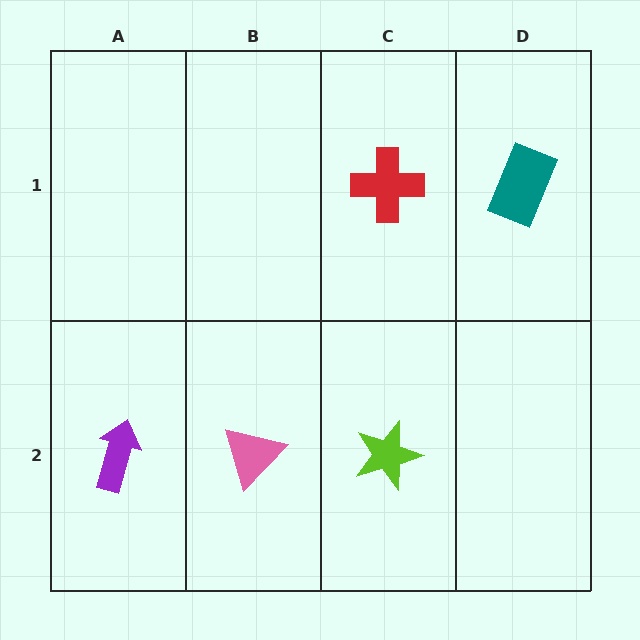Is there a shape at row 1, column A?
No, that cell is empty.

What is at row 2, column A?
A purple arrow.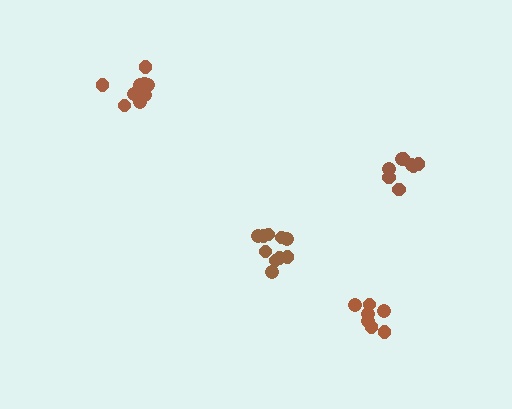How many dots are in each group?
Group 1: 8 dots, Group 2: 9 dots, Group 3: 10 dots, Group 4: 7 dots (34 total).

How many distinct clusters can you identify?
There are 4 distinct clusters.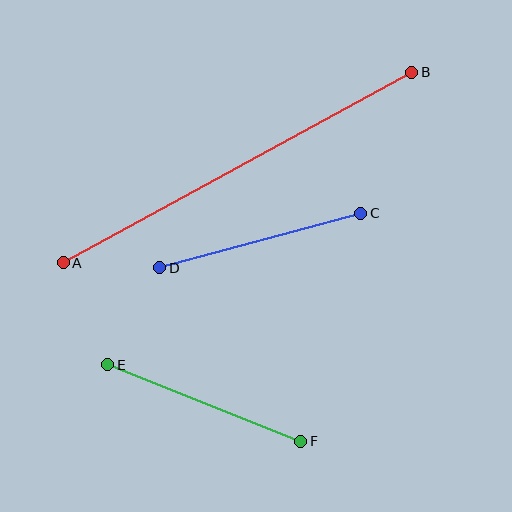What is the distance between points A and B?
The distance is approximately 397 pixels.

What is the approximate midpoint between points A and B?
The midpoint is at approximately (237, 168) pixels.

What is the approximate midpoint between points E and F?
The midpoint is at approximately (204, 403) pixels.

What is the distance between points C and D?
The distance is approximately 208 pixels.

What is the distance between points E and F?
The distance is approximately 208 pixels.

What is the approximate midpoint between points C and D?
The midpoint is at approximately (260, 241) pixels.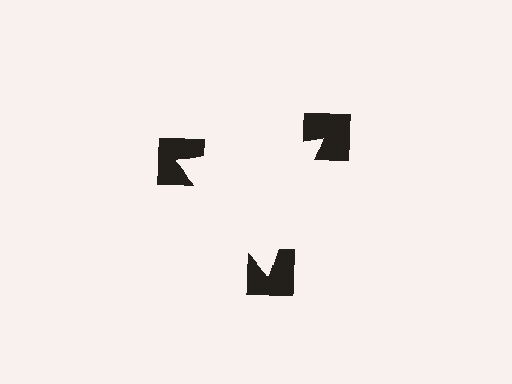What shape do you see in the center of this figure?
An illusory triangle — its edges are inferred from the aligned wedge cuts in the notched squares, not physically drawn.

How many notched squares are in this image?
There are 3 — one at each vertex of the illusory triangle.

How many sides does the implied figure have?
3 sides.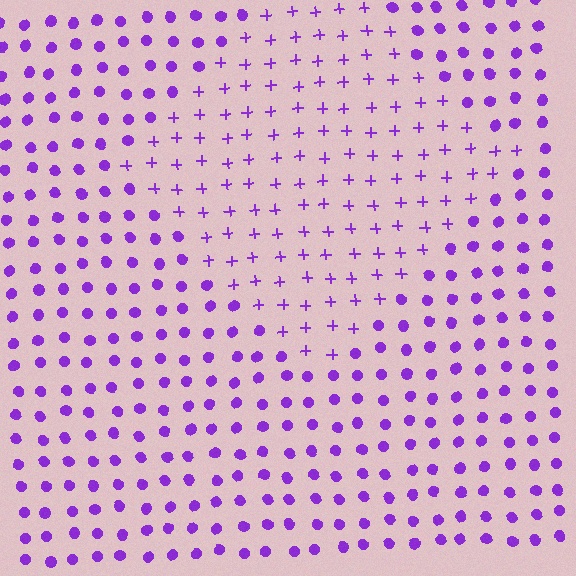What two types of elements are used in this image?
The image uses plus signs inside the diamond region and circles outside it.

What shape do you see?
I see a diamond.